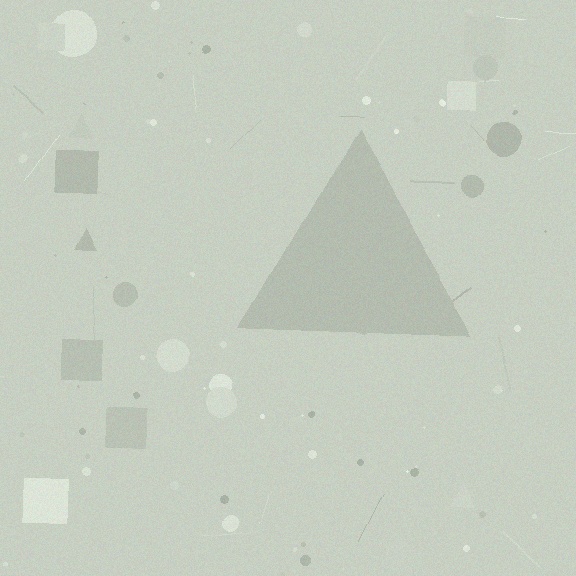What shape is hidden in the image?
A triangle is hidden in the image.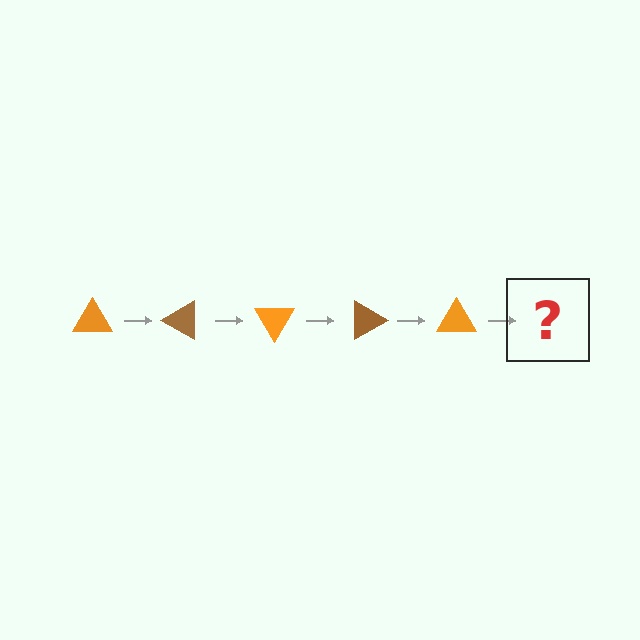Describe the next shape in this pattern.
It should be a brown triangle, rotated 150 degrees from the start.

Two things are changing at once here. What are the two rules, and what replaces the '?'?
The two rules are that it rotates 30 degrees each step and the color cycles through orange and brown. The '?' should be a brown triangle, rotated 150 degrees from the start.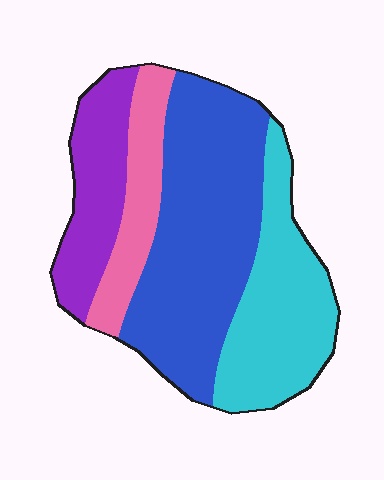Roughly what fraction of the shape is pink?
Pink covers roughly 15% of the shape.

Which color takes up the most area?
Blue, at roughly 40%.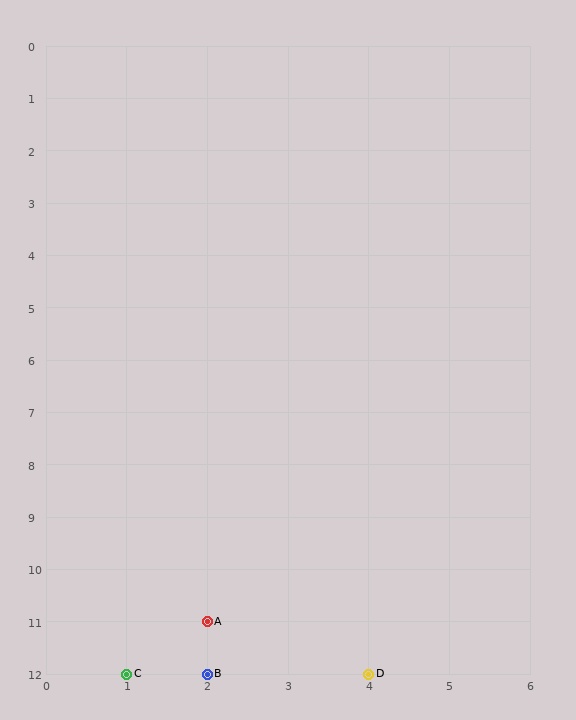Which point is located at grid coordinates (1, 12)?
Point C is at (1, 12).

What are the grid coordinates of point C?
Point C is at grid coordinates (1, 12).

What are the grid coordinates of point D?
Point D is at grid coordinates (4, 12).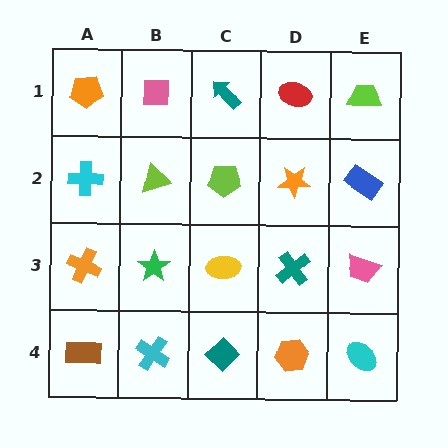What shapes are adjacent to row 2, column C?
A teal arrow (row 1, column C), a yellow ellipse (row 3, column C), a lime triangle (row 2, column B), an orange star (row 2, column D).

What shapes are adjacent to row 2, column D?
A red ellipse (row 1, column D), a teal cross (row 3, column D), a lime pentagon (row 2, column C), a blue rectangle (row 2, column E).